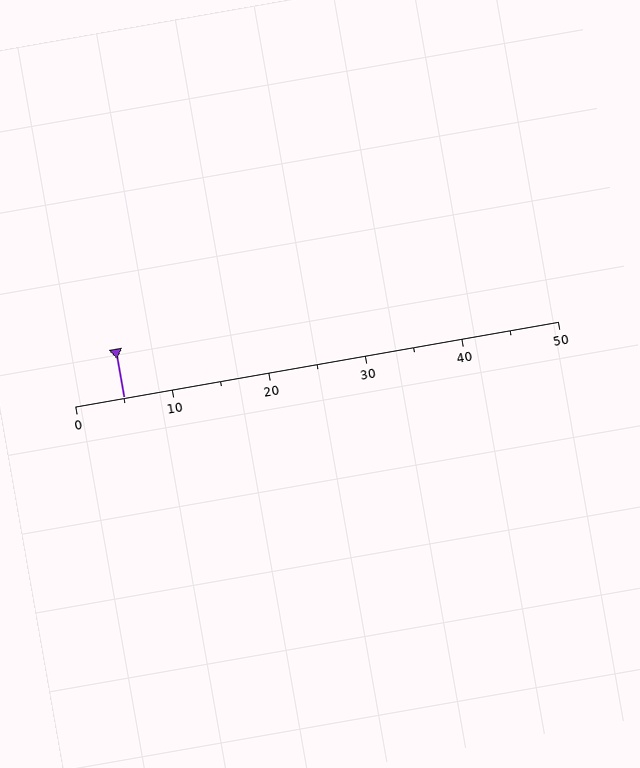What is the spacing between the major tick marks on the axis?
The major ticks are spaced 10 apart.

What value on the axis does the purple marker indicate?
The marker indicates approximately 5.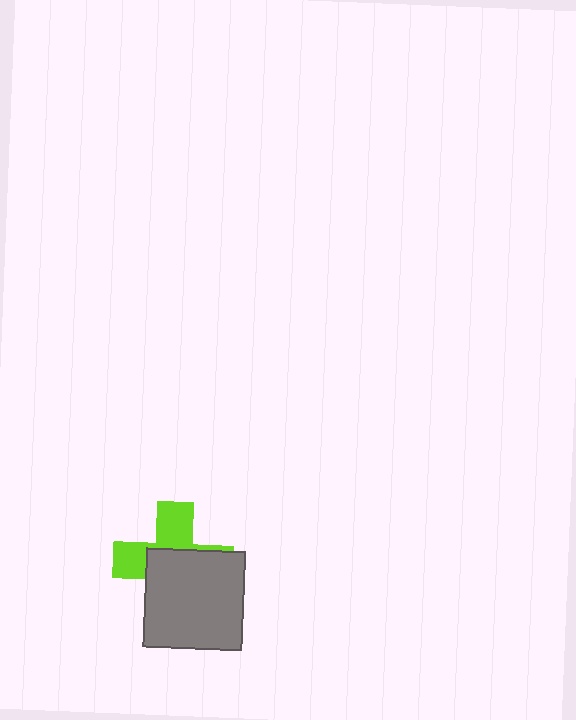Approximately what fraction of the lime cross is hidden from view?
Roughly 57% of the lime cross is hidden behind the gray square.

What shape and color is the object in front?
The object in front is a gray square.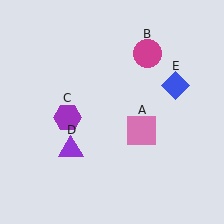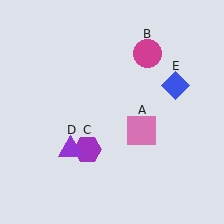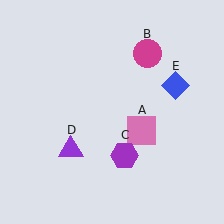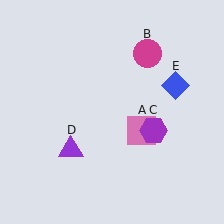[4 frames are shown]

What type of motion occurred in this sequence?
The purple hexagon (object C) rotated counterclockwise around the center of the scene.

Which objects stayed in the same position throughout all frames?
Pink square (object A) and magenta circle (object B) and purple triangle (object D) and blue diamond (object E) remained stationary.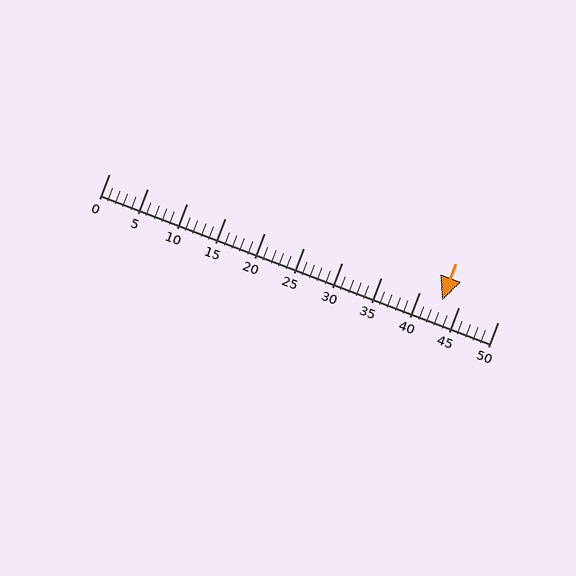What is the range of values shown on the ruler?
The ruler shows values from 0 to 50.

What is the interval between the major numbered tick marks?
The major tick marks are spaced 5 units apart.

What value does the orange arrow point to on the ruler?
The orange arrow points to approximately 43.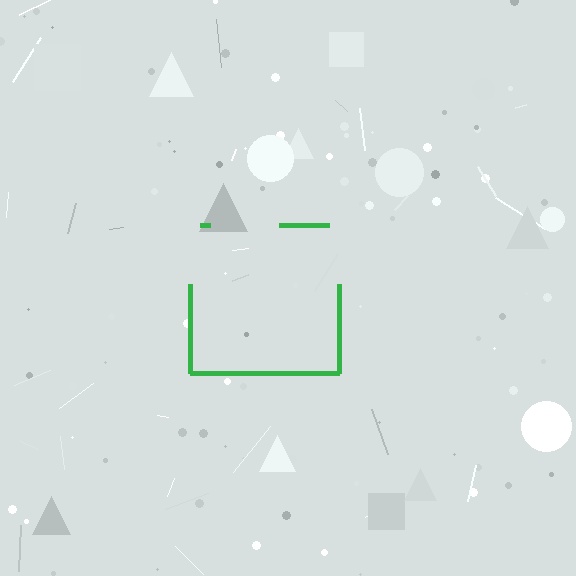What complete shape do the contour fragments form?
The contour fragments form a square.